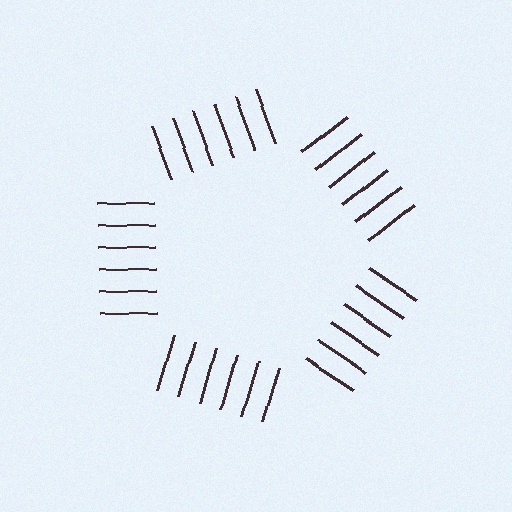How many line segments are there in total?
30 — 6 along each of the 5 edges.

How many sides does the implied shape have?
5 sides — the line-ends trace a pentagon.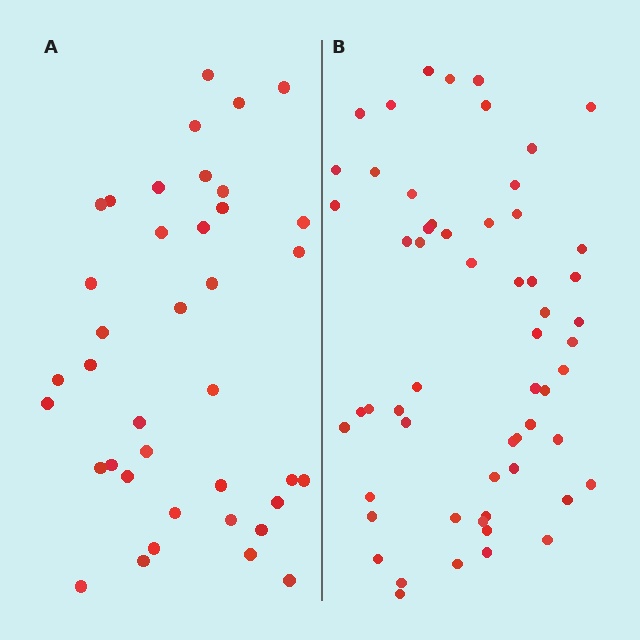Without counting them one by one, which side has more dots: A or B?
Region B (the right region) has more dots.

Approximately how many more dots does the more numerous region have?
Region B has approximately 20 more dots than region A.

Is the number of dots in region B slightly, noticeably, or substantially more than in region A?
Region B has substantially more. The ratio is roughly 1.5 to 1.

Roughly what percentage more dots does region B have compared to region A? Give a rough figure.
About 50% more.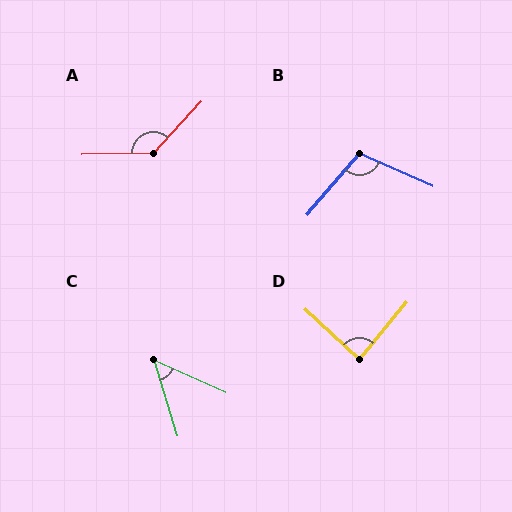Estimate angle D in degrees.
Approximately 87 degrees.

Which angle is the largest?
A, at approximately 134 degrees.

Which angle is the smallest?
C, at approximately 48 degrees.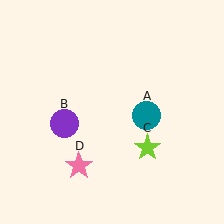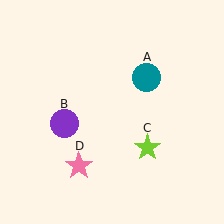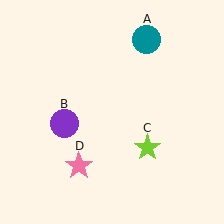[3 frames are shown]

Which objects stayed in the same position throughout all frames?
Purple circle (object B) and lime star (object C) and pink star (object D) remained stationary.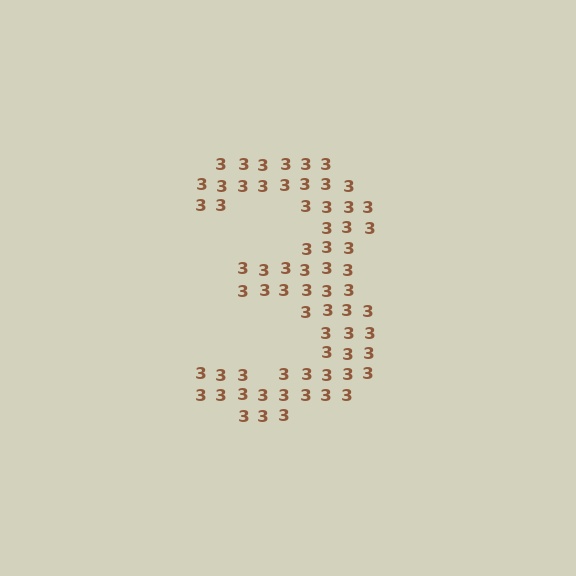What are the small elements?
The small elements are digit 3's.